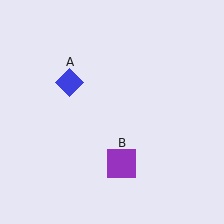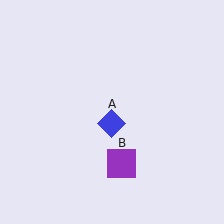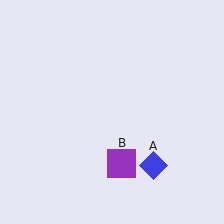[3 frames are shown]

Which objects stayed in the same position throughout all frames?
Purple square (object B) remained stationary.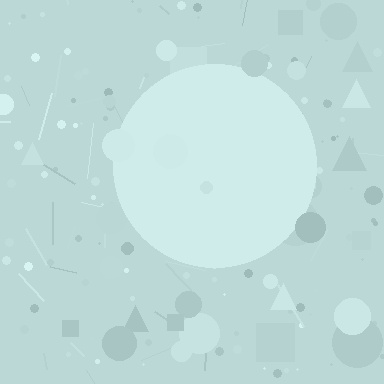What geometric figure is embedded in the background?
A circle is embedded in the background.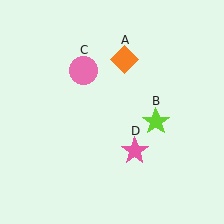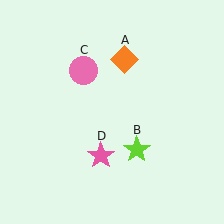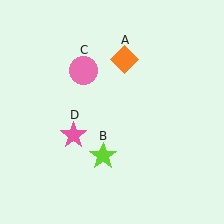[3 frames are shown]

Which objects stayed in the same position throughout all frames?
Orange diamond (object A) and pink circle (object C) remained stationary.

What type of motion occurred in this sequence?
The lime star (object B), pink star (object D) rotated clockwise around the center of the scene.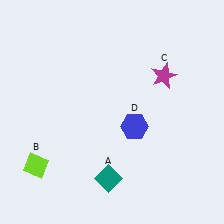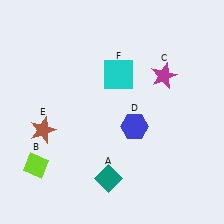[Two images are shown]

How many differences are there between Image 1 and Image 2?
There are 2 differences between the two images.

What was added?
A brown star (E), a cyan square (F) were added in Image 2.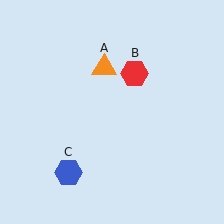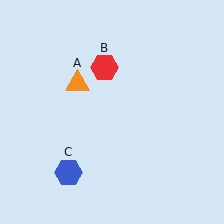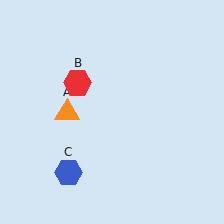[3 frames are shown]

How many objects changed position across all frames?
2 objects changed position: orange triangle (object A), red hexagon (object B).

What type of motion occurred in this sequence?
The orange triangle (object A), red hexagon (object B) rotated counterclockwise around the center of the scene.